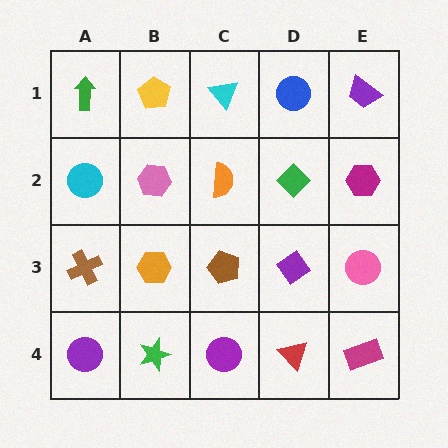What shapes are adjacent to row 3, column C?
An orange semicircle (row 2, column C), a purple circle (row 4, column C), an orange hexagon (row 3, column B), a purple diamond (row 3, column D).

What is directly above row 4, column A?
A brown cross.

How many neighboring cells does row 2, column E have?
3.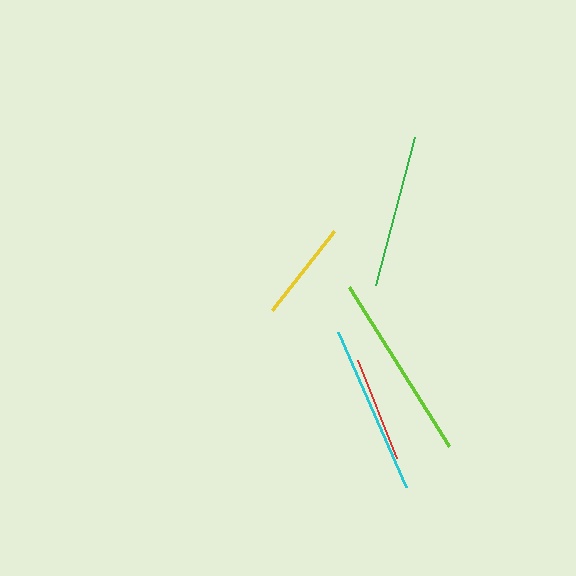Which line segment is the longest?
The lime line is the longest at approximately 188 pixels.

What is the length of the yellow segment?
The yellow segment is approximately 100 pixels long.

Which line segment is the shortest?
The yellow line is the shortest at approximately 100 pixels.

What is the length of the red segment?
The red segment is approximately 106 pixels long.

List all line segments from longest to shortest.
From longest to shortest: lime, cyan, green, red, yellow.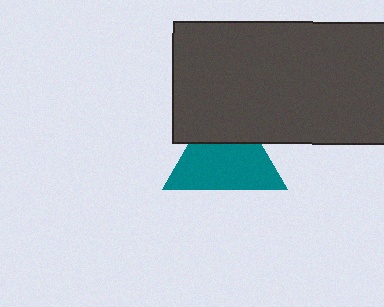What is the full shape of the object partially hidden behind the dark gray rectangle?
The partially hidden object is a teal triangle.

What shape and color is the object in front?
The object in front is a dark gray rectangle.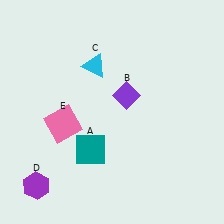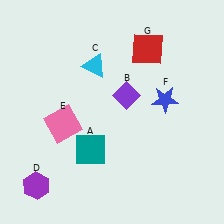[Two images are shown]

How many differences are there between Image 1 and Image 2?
There are 2 differences between the two images.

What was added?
A blue star (F), a red square (G) were added in Image 2.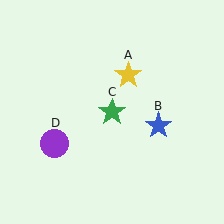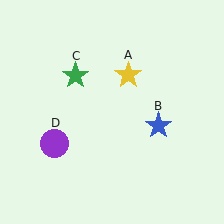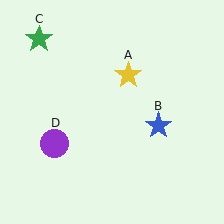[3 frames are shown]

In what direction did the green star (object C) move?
The green star (object C) moved up and to the left.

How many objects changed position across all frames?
1 object changed position: green star (object C).